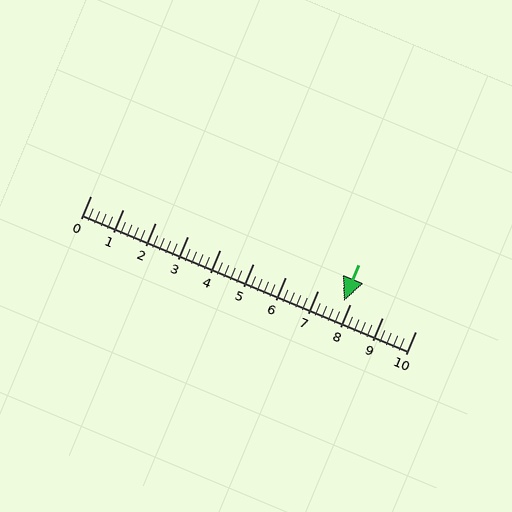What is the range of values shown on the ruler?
The ruler shows values from 0 to 10.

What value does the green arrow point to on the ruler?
The green arrow points to approximately 7.8.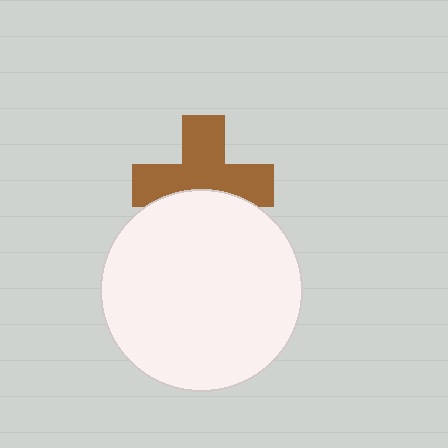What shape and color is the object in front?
The object in front is a white circle.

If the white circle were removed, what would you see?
You would see the complete brown cross.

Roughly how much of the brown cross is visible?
Most of it is visible (roughly 66%).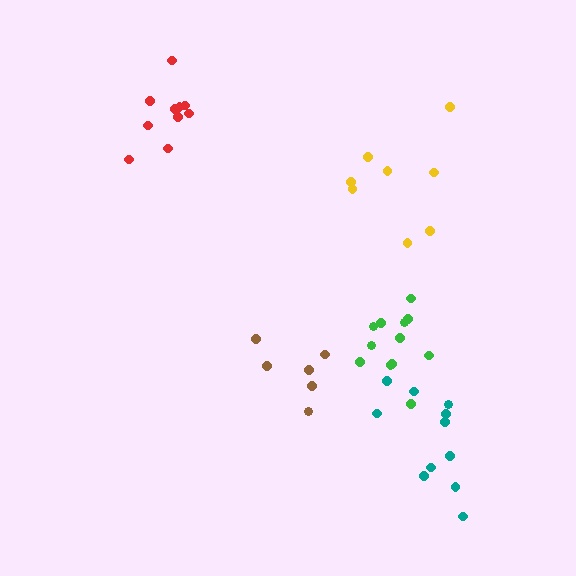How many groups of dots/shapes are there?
There are 5 groups.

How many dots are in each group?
Group 1: 12 dots, Group 2: 11 dots, Group 3: 10 dots, Group 4: 6 dots, Group 5: 8 dots (47 total).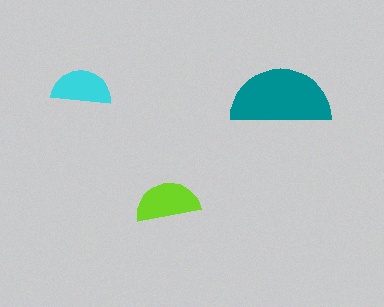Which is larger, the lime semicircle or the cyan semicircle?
The lime one.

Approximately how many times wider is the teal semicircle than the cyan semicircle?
About 1.5 times wider.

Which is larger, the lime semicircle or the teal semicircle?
The teal one.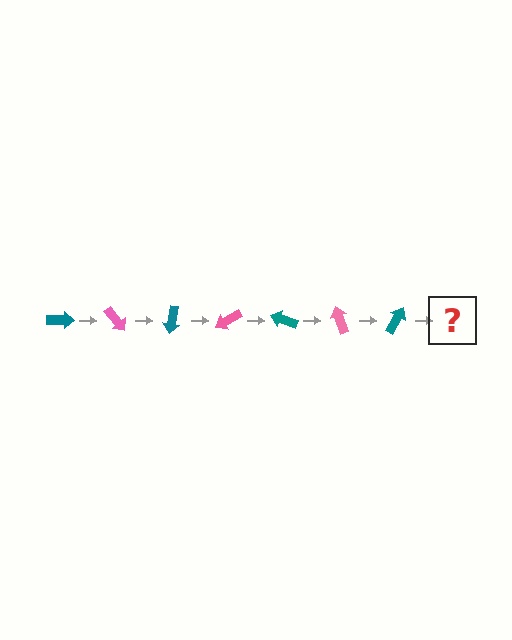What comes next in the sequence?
The next element should be a pink arrow, rotated 350 degrees from the start.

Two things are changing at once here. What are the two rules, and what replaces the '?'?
The two rules are that it rotates 50 degrees each step and the color cycles through teal and pink. The '?' should be a pink arrow, rotated 350 degrees from the start.